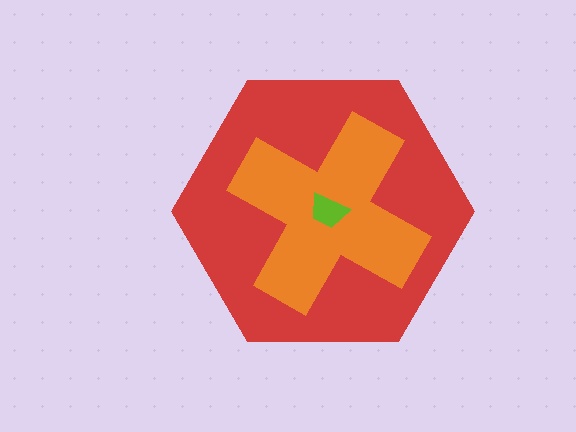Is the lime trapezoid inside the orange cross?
Yes.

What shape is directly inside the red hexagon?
The orange cross.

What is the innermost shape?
The lime trapezoid.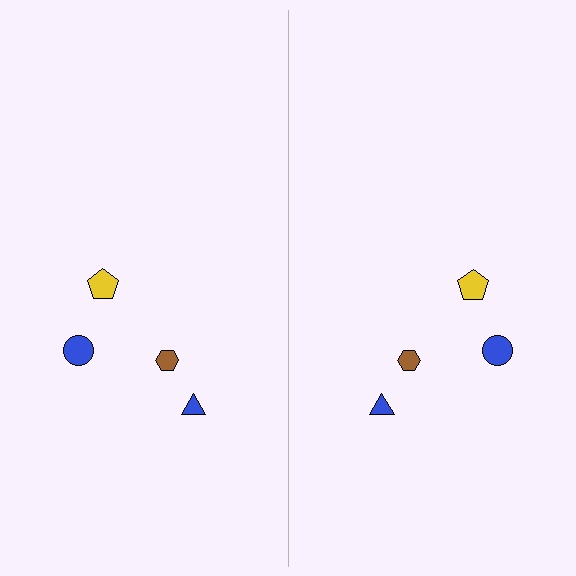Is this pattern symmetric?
Yes, this pattern has bilateral (reflection) symmetry.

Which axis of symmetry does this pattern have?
The pattern has a vertical axis of symmetry running through the center of the image.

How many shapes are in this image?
There are 8 shapes in this image.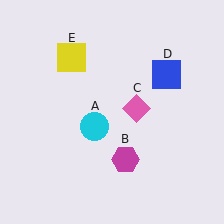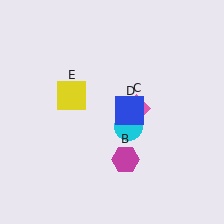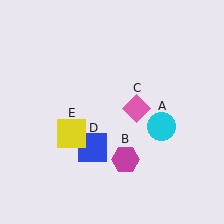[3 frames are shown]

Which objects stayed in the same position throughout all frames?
Magenta hexagon (object B) and pink diamond (object C) remained stationary.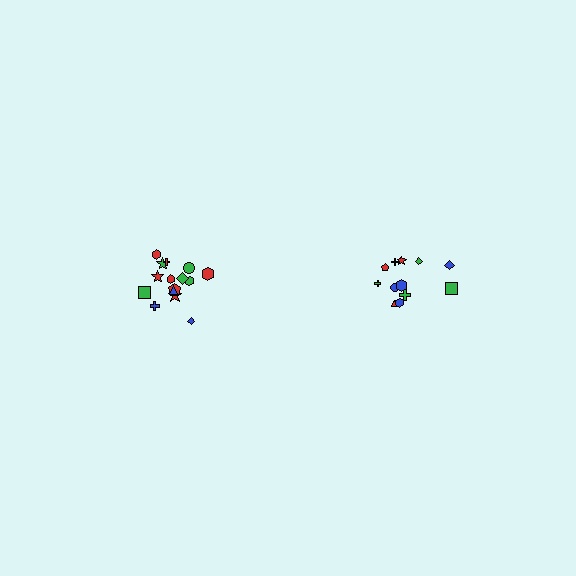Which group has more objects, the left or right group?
The left group.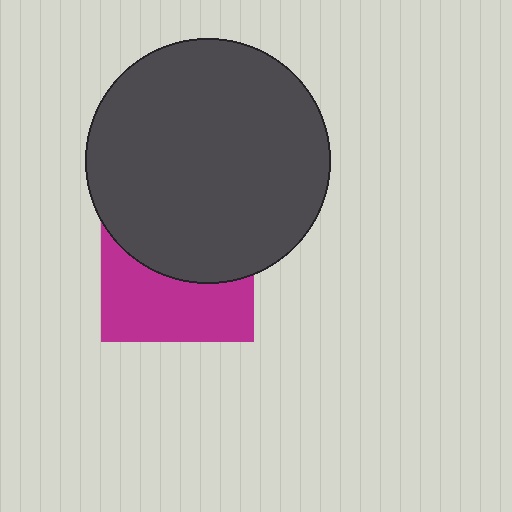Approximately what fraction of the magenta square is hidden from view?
Roughly 53% of the magenta square is hidden behind the dark gray circle.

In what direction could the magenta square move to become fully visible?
The magenta square could move down. That would shift it out from behind the dark gray circle entirely.